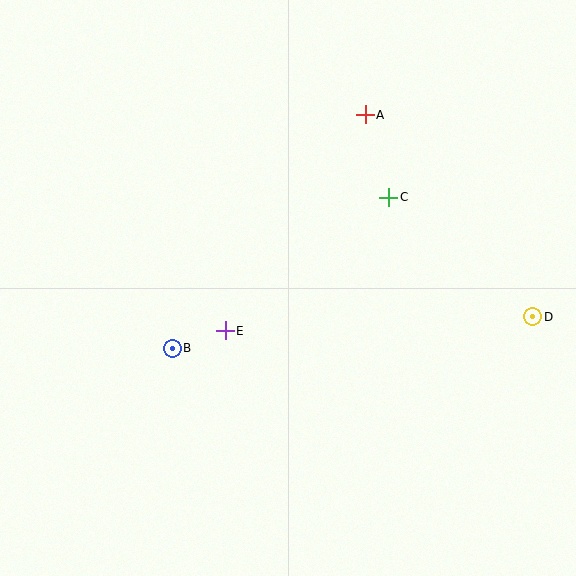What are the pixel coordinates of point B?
Point B is at (172, 348).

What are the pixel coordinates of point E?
Point E is at (225, 331).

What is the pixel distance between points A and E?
The distance between A and E is 257 pixels.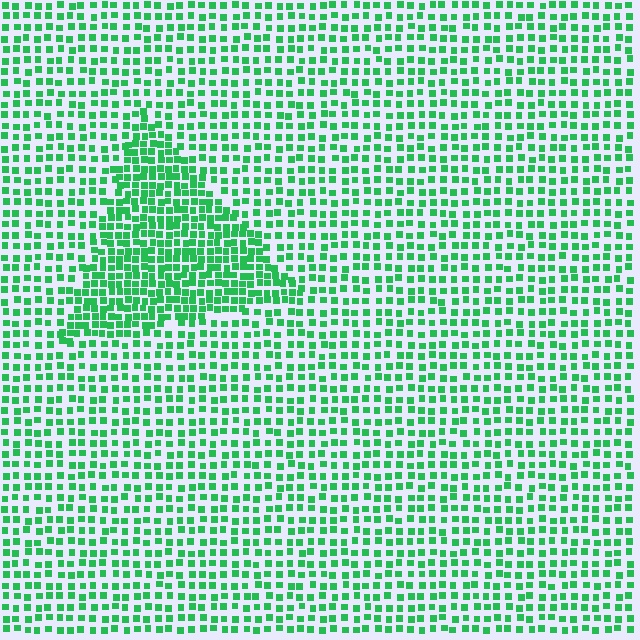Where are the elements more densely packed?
The elements are more densely packed inside the triangle boundary.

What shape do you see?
I see a triangle.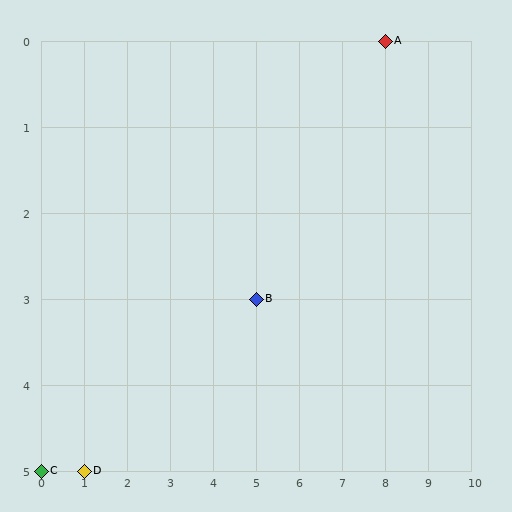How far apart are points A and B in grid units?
Points A and B are 3 columns and 3 rows apart (about 4.2 grid units diagonally).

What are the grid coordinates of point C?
Point C is at grid coordinates (0, 5).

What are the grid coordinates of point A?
Point A is at grid coordinates (8, 0).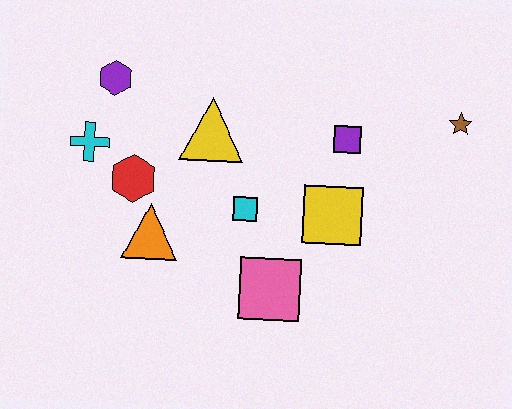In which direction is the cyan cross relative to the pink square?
The cyan cross is to the left of the pink square.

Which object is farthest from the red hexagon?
The brown star is farthest from the red hexagon.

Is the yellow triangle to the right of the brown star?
No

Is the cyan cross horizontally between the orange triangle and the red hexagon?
No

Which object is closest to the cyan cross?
The red hexagon is closest to the cyan cross.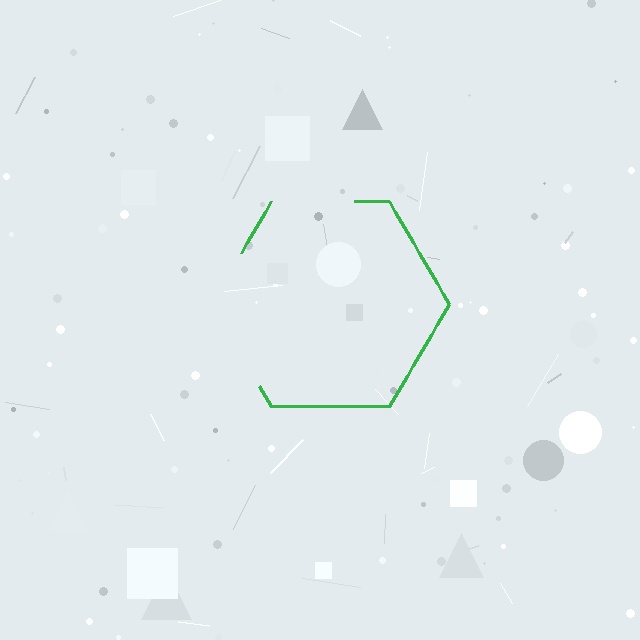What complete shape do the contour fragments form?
The contour fragments form a hexagon.